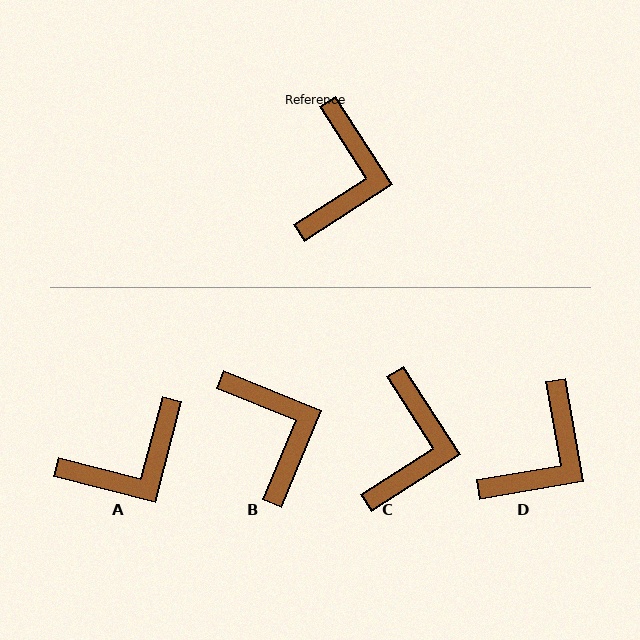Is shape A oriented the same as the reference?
No, it is off by about 47 degrees.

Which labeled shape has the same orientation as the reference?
C.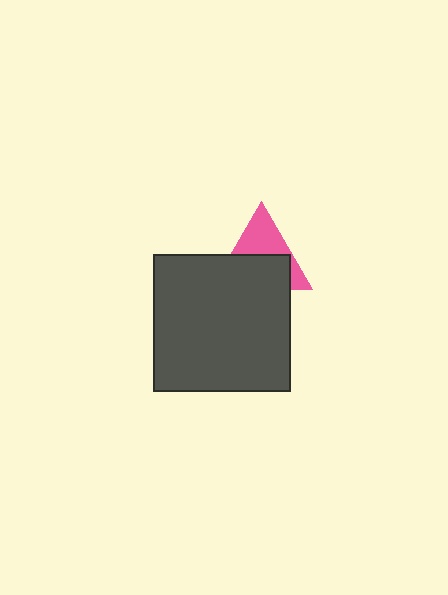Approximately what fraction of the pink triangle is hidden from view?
Roughly 56% of the pink triangle is hidden behind the dark gray square.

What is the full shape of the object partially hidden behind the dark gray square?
The partially hidden object is a pink triangle.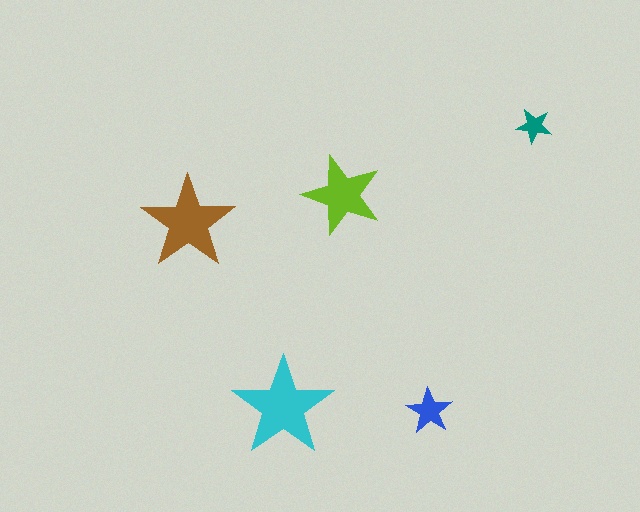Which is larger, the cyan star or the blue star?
The cyan one.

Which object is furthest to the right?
The teal star is rightmost.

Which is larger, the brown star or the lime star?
The brown one.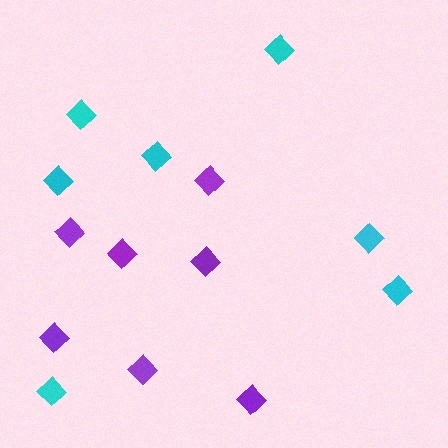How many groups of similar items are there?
There are 2 groups: one group of purple diamonds (7) and one group of cyan diamonds (7).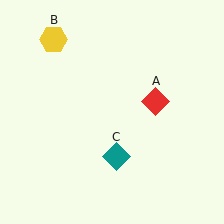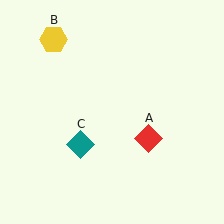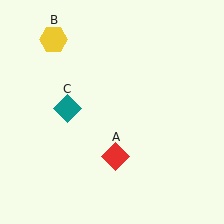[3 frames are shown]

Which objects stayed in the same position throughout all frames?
Yellow hexagon (object B) remained stationary.